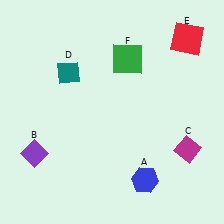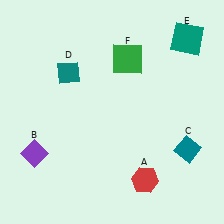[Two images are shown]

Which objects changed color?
A changed from blue to red. C changed from magenta to teal. E changed from red to teal.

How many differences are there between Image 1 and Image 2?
There are 3 differences between the two images.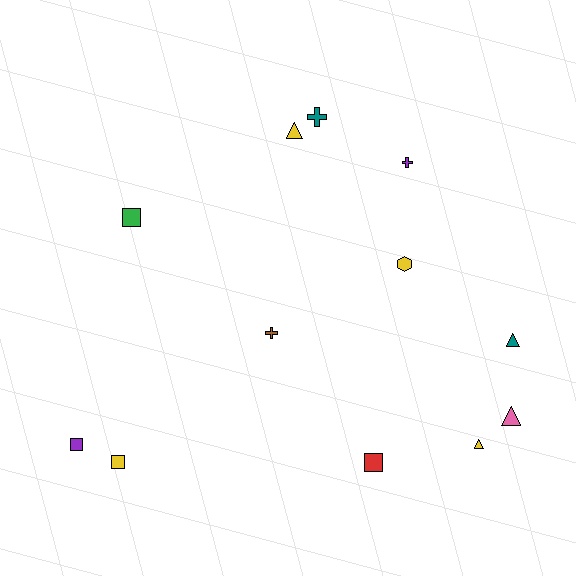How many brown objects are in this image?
There is 1 brown object.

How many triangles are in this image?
There are 4 triangles.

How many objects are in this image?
There are 12 objects.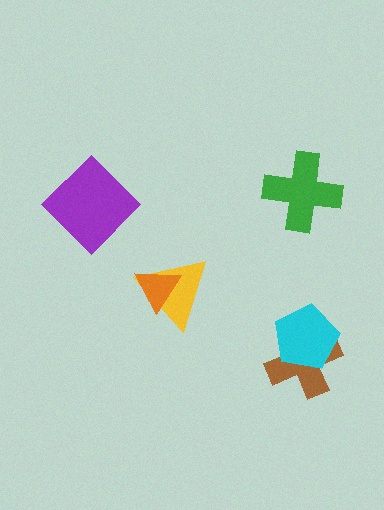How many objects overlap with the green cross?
0 objects overlap with the green cross.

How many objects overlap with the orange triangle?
1 object overlaps with the orange triangle.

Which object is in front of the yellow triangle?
The orange triangle is in front of the yellow triangle.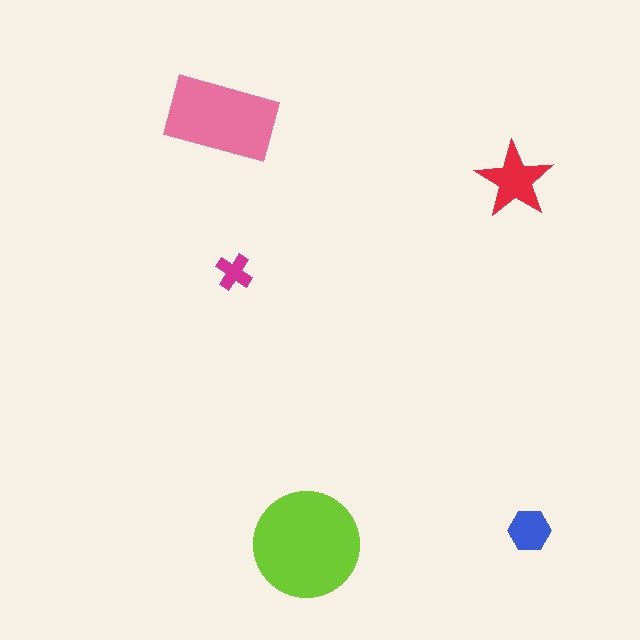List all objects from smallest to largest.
The magenta cross, the blue hexagon, the red star, the pink rectangle, the lime circle.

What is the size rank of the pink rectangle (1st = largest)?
2nd.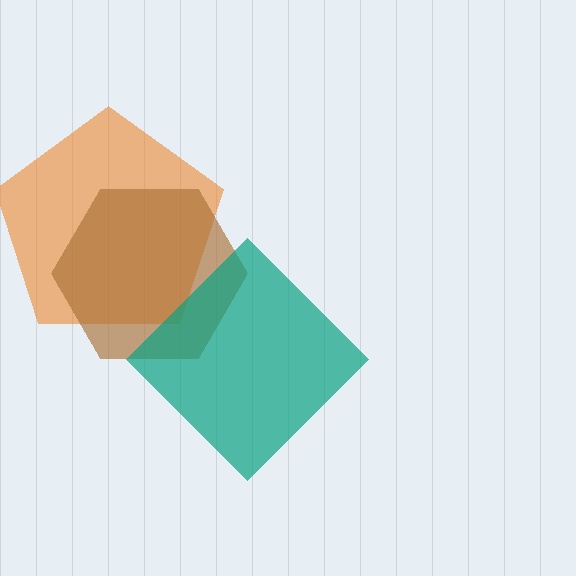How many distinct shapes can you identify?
There are 3 distinct shapes: an orange pentagon, a brown hexagon, a teal diamond.